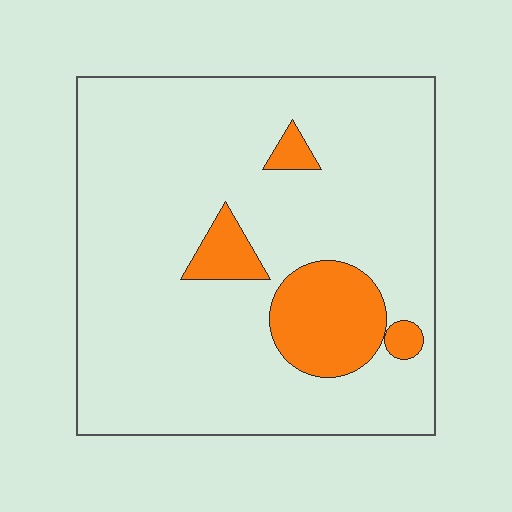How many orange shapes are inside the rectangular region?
4.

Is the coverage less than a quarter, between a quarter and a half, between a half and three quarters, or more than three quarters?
Less than a quarter.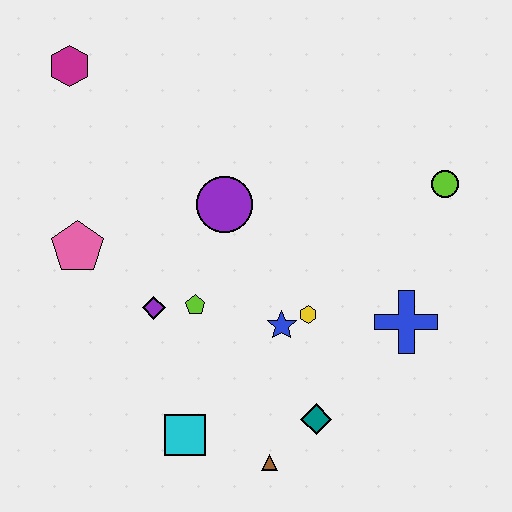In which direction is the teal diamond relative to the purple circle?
The teal diamond is below the purple circle.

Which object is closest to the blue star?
The yellow hexagon is closest to the blue star.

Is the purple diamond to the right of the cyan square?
No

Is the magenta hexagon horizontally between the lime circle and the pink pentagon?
No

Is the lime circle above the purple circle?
Yes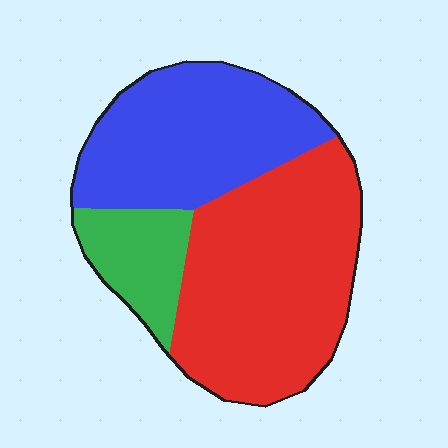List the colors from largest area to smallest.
From largest to smallest: red, blue, green.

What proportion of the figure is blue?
Blue covers around 35% of the figure.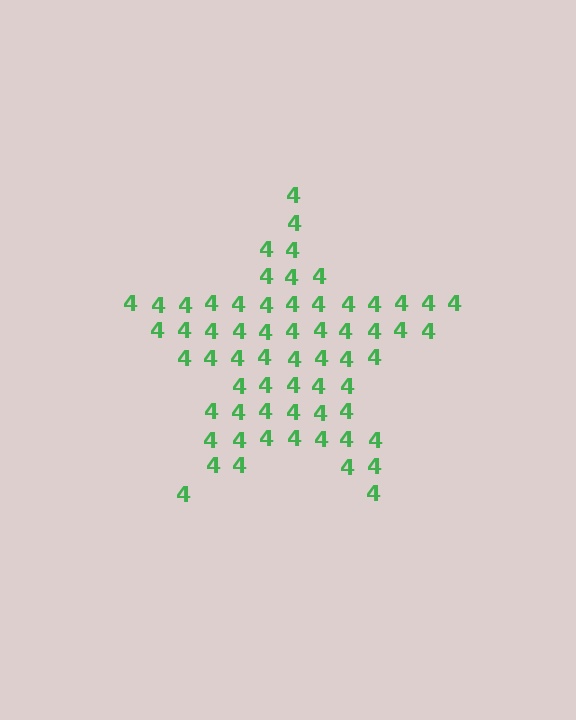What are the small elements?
The small elements are digit 4's.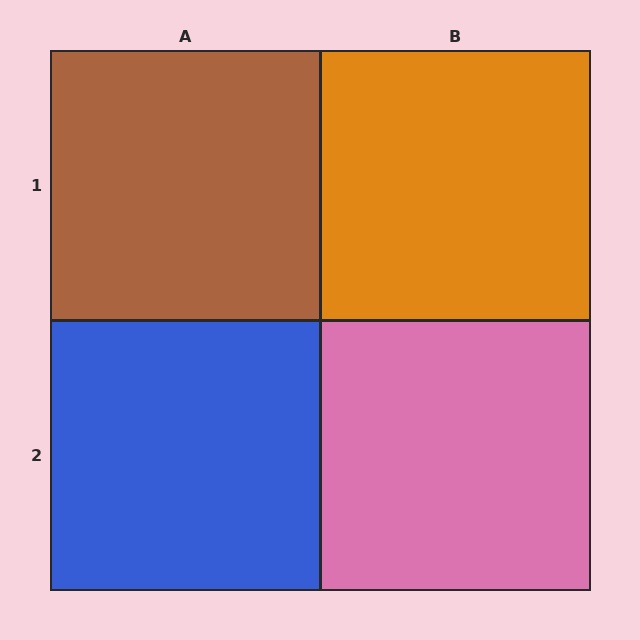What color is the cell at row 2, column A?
Blue.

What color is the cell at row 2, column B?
Pink.